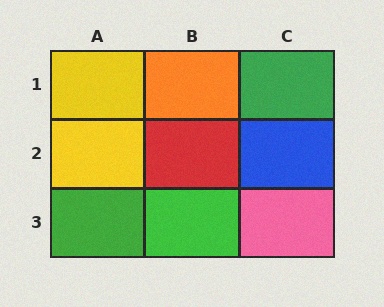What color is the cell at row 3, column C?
Pink.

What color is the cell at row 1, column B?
Orange.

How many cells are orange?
1 cell is orange.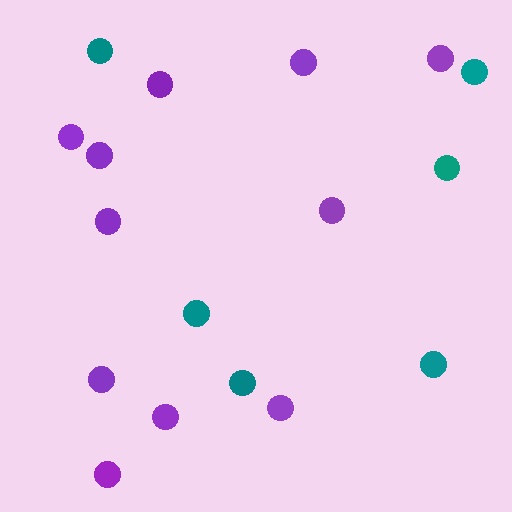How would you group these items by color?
There are 2 groups: one group of purple circles (11) and one group of teal circles (6).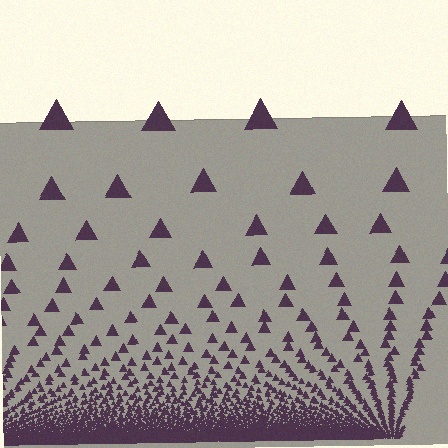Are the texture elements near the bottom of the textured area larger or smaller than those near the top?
Smaller. The gradient is inverted — elements near the bottom are smaller and denser.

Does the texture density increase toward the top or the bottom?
Density increases toward the bottom.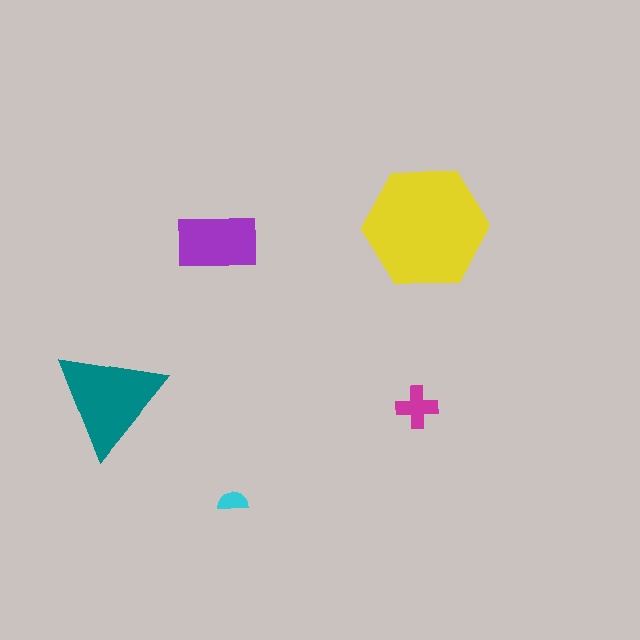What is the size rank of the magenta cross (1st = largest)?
4th.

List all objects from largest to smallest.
The yellow hexagon, the teal triangle, the purple rectangle, the magenta cross, the cyan semicircle.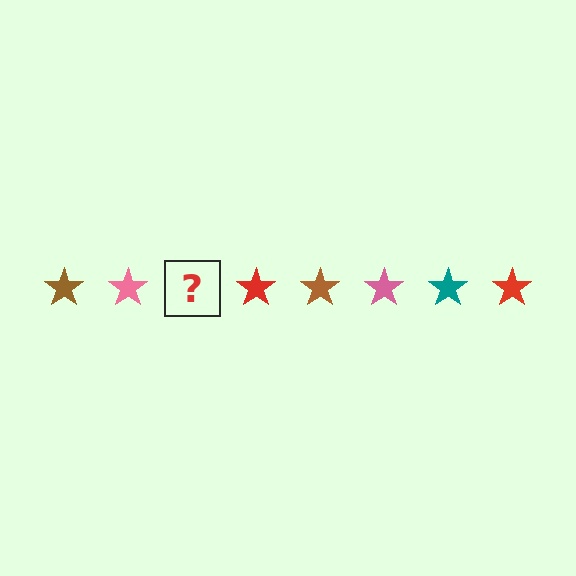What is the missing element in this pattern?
The missing element is a teal star.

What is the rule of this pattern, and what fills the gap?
The rule is that the pattern cycles through brown, pink, teal, red stars. The gap should be filled with a teal star.